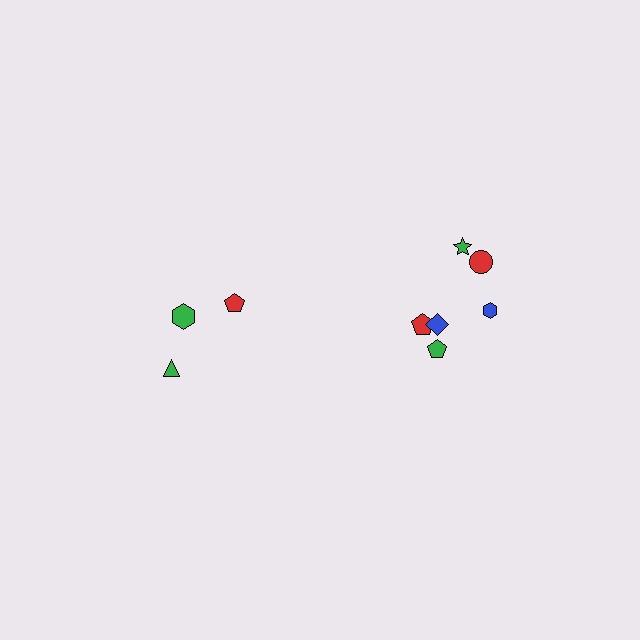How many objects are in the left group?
There are 3 objects.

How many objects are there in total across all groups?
There are 9 objects.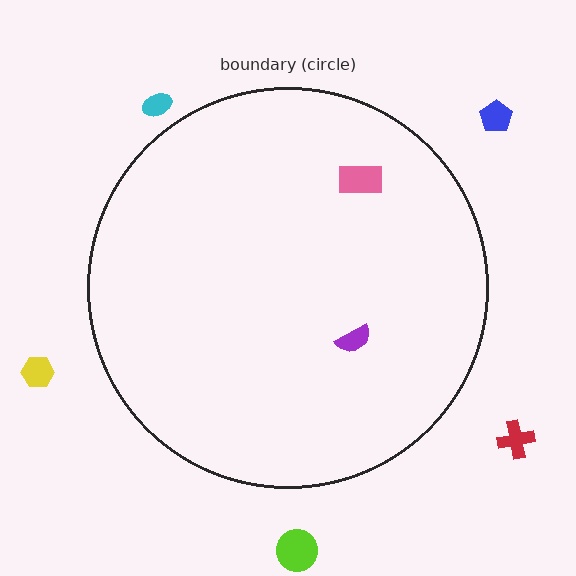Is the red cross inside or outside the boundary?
Outside.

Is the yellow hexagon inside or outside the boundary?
Outside.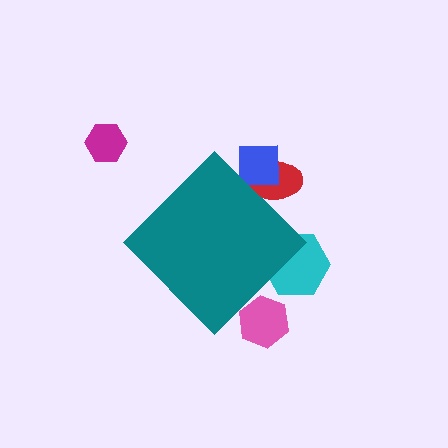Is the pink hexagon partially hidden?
Yes, the pink hexagon is partially hidden behind the teal diamond.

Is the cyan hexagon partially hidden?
Yes, the cyan hexagon is partially hidden behind the teal diamond.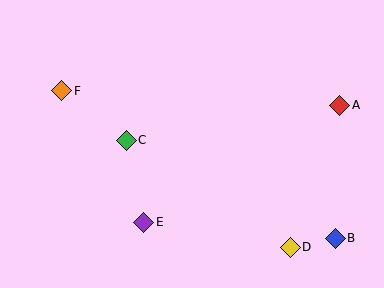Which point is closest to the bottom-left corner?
Point E is closest to the bottom-left corner.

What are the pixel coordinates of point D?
Point D is at (290, 247).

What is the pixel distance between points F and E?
The distance between F and E is 155 pixels.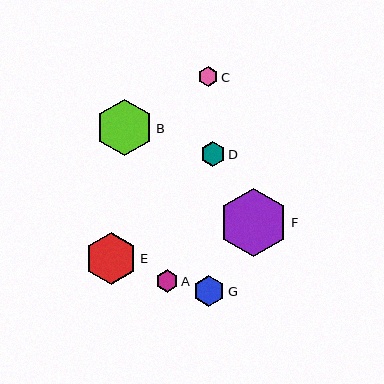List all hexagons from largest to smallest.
From largest to smallest: F, B, E, G, D, A, C.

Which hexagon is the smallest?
Hexagon C is the smallest with a size of approximately 20 pixels.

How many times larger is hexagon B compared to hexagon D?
Hexagon B is approximately 2.3 times the size of hexagon D.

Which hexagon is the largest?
Hexagon F is the largest with a size of approximately 69 pixels.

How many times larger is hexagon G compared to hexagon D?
Hexagon G is approximately 1.3 times the size of hexagon D.